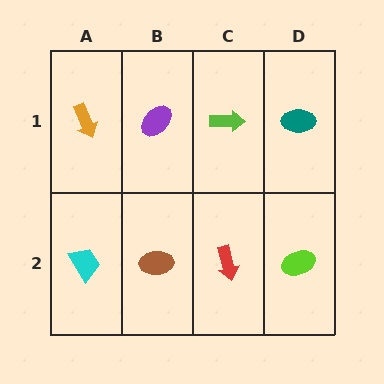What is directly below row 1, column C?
A red arrow.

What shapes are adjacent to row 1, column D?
A lime ellipse (row 2, column D), a lime arrow (row 1, column C).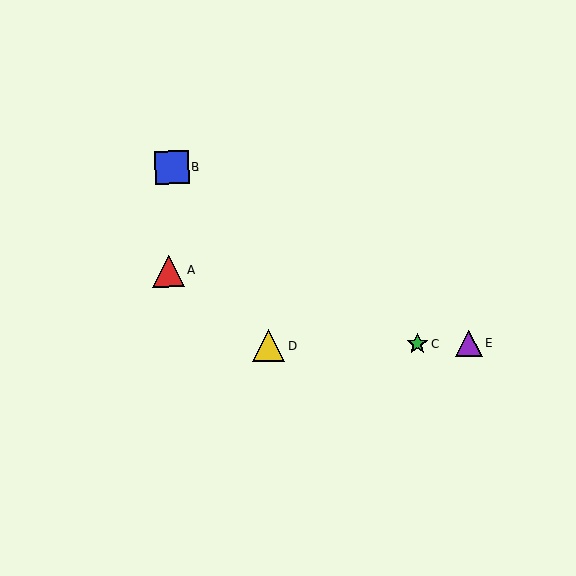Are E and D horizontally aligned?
Yes, both are at y≈343.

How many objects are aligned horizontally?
3 objects (C, D, E) are aligned horizontally.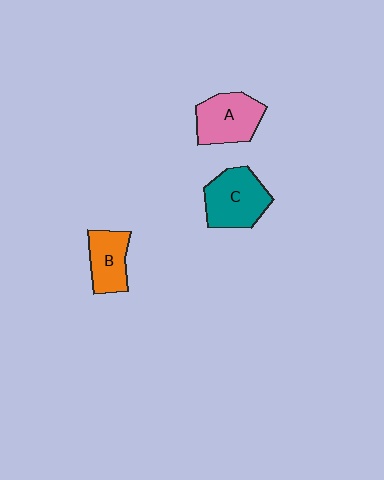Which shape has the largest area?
Shape C (teal).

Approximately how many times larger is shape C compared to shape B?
Approximately 1.4 times.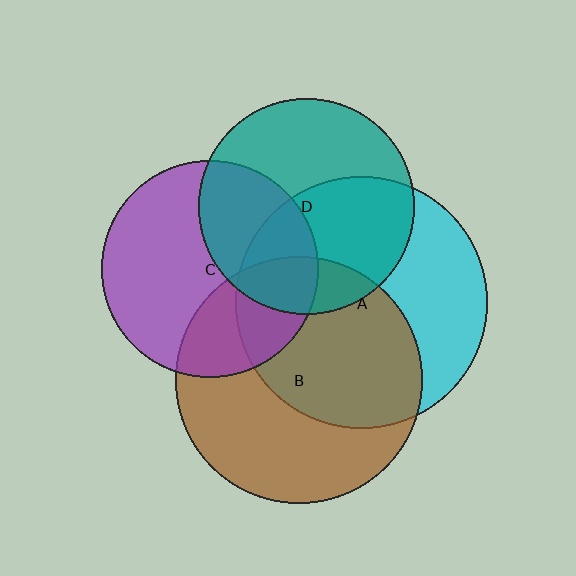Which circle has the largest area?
Circle A (cyan).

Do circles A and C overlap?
Yes.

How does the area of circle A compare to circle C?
Approximately 1.3 times.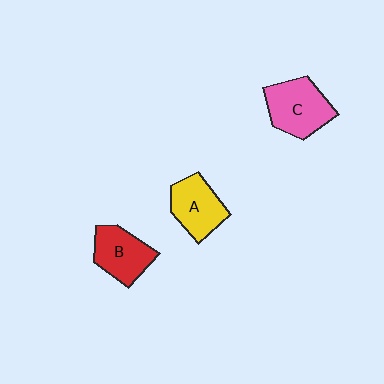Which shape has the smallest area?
Shape B (red).